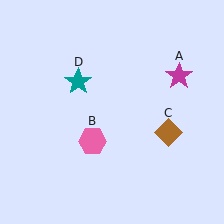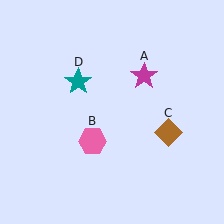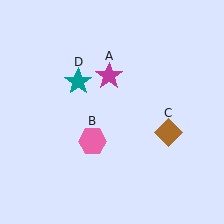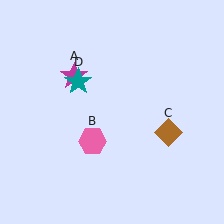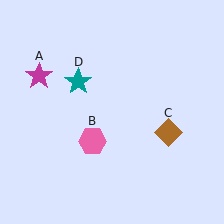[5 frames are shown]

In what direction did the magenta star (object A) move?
The magenta star (object A) moved left.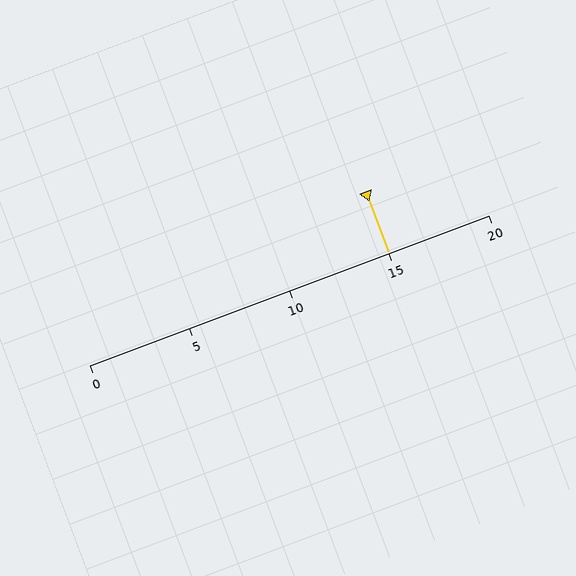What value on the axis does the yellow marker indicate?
The marker indicates approximately 15.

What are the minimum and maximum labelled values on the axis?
The axis runs from 0 to 20.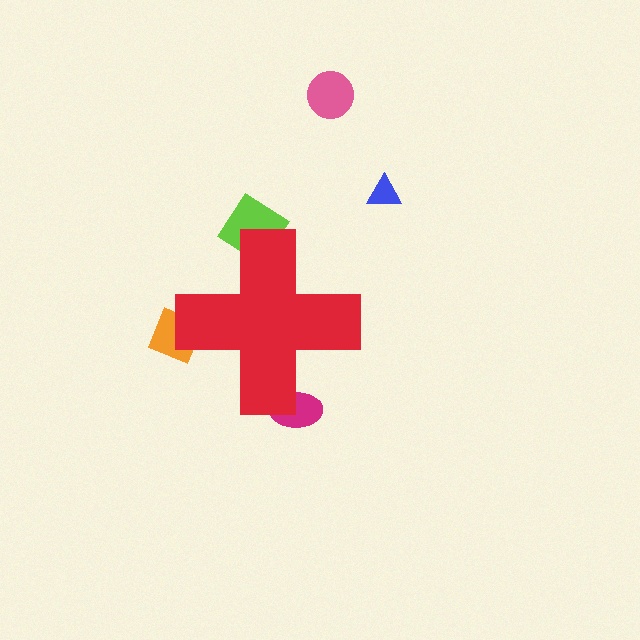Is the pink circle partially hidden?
No, the pink circle is fully visible.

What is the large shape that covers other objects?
A red cross.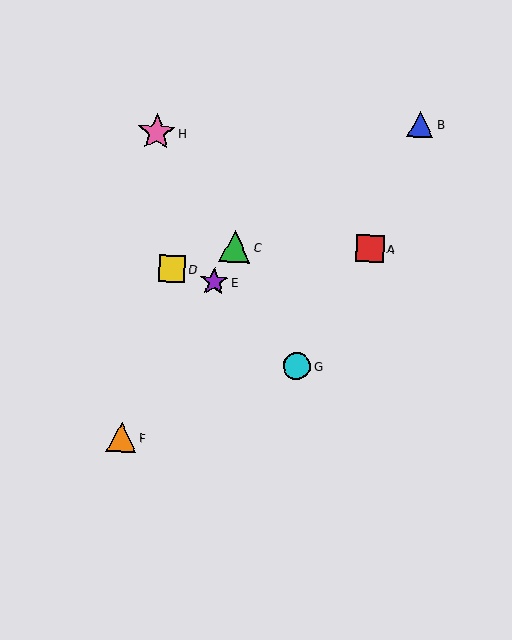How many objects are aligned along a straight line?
3 objects (C, E, F) are aligned along a straight line.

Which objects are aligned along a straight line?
Objects C, E, F are aligned along a straight line.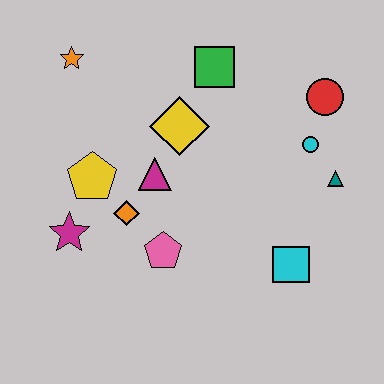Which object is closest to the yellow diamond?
The magenta triangle is closest to the yellow diamond.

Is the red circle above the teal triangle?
Yes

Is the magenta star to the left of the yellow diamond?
Yes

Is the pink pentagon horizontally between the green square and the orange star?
Yes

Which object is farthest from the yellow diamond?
The cyan square is farthest from the yellow diamond.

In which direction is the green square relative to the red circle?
The green square is to the left of the red circle.